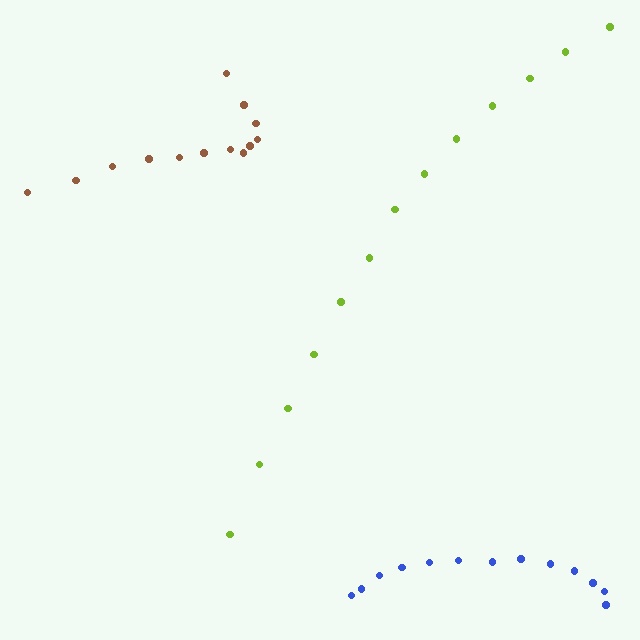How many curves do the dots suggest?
There are 3 distinct paths.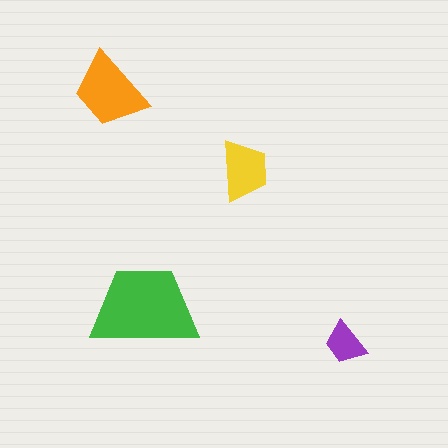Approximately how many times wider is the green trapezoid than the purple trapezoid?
About 2.5 times wider.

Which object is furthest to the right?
The purple trapezoid is rightmost.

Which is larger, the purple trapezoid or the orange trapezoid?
The orange one.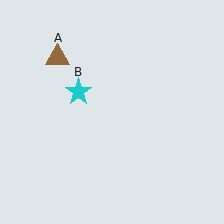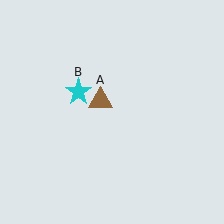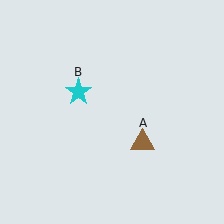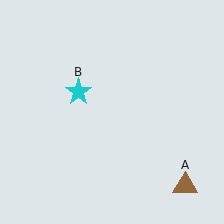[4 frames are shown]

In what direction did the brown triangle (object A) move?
The brown triangle (object A) moved down and to the right.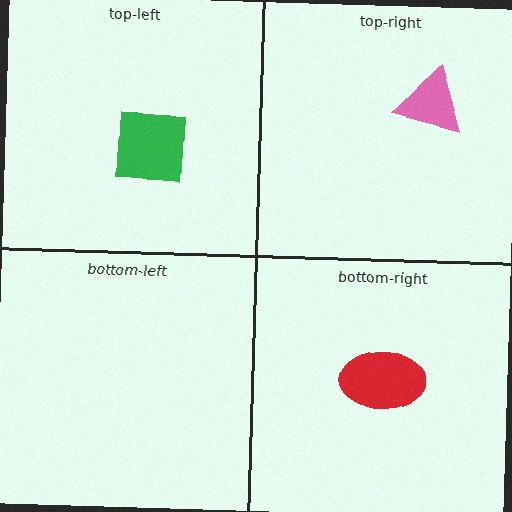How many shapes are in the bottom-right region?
1.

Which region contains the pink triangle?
The top-right region.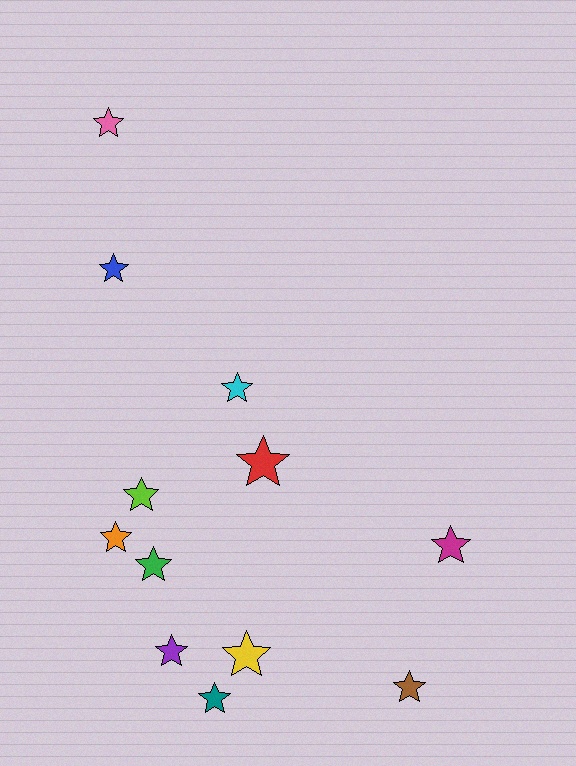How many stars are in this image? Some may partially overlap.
There are 12 stars.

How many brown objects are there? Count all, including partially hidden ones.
There is 1 brown object.